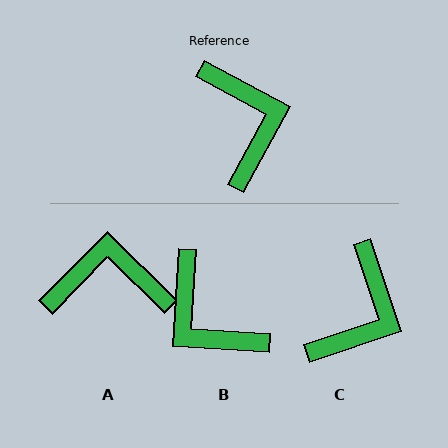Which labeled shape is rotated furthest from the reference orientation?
B, about 155 degrees away.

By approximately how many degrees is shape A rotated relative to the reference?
Approximately 74 degrees counter-clockwise.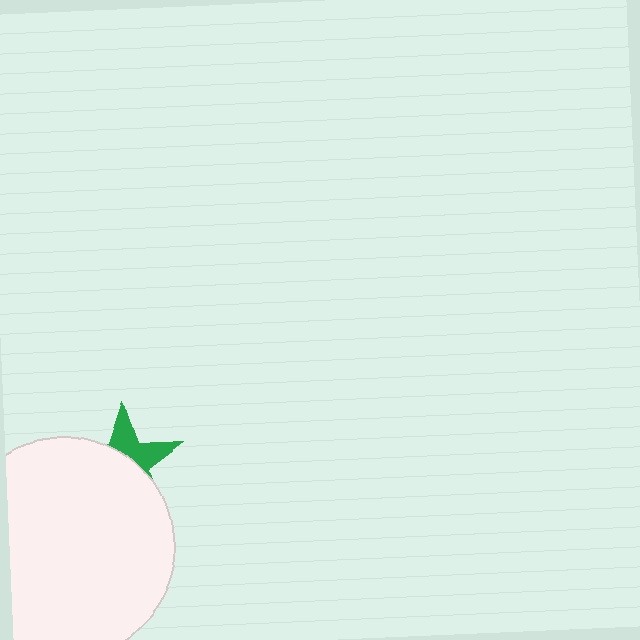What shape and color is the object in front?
The object in front is a white circle.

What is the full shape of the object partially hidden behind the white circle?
The partially hidden object is a green star.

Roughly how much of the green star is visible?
A small part of it is visible (roughly 37%).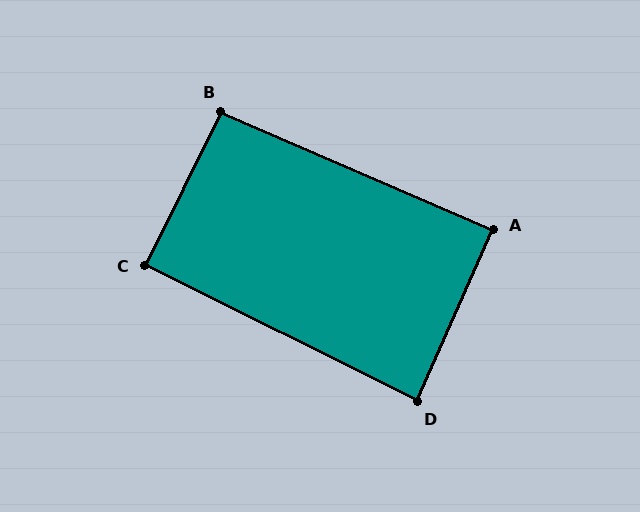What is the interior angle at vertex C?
Approximately 90 degrees (approximately right).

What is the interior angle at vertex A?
Approximately 90 degrees (approximately right).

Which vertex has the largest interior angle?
B, at approximately 93 degrees.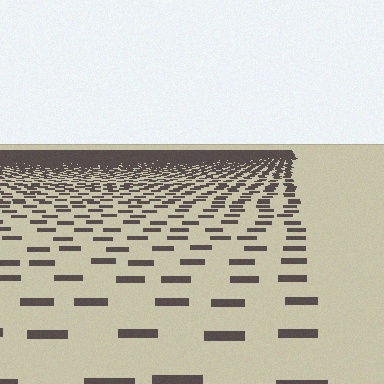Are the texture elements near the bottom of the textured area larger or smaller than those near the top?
Larger. Near the bottom, elements are closer to the viewer and appear at a bigger on-screen size.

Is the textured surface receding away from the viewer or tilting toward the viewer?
The surface is receding away from the viewer. Texture elements get smaller and denser toward the top.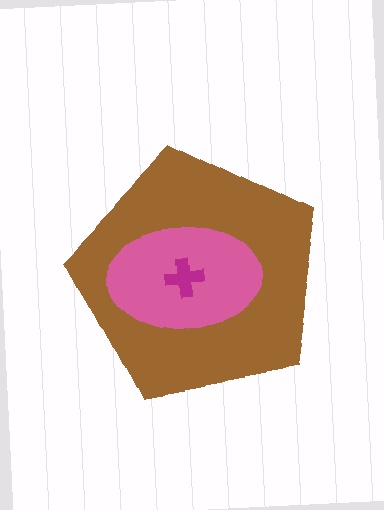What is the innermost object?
The magenta cross.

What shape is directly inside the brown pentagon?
The pink ellipse.